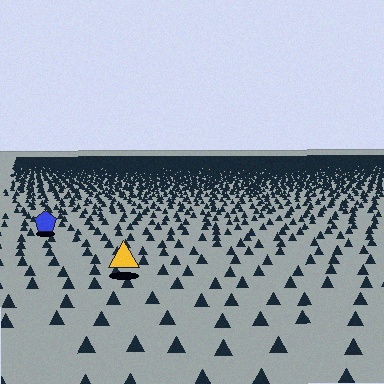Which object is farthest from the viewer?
The blue pentagon is farthest from the viewer. It appears smaller and the ground texture around it is denser.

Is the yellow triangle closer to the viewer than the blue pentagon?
Yes. The yellow triangle is closer — you can tell from the texture gradient: the ground texture is coarser near it.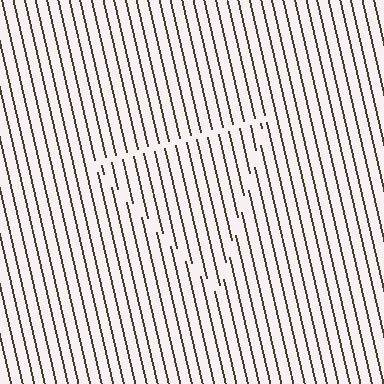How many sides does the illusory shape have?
3 sides — the line-ends trace a triangle.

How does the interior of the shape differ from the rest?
The interior of the shape contains the same grating, shifted by half a period — the contour is defined by the phase discontinuity where line-ends from the inner and outer gratings abut.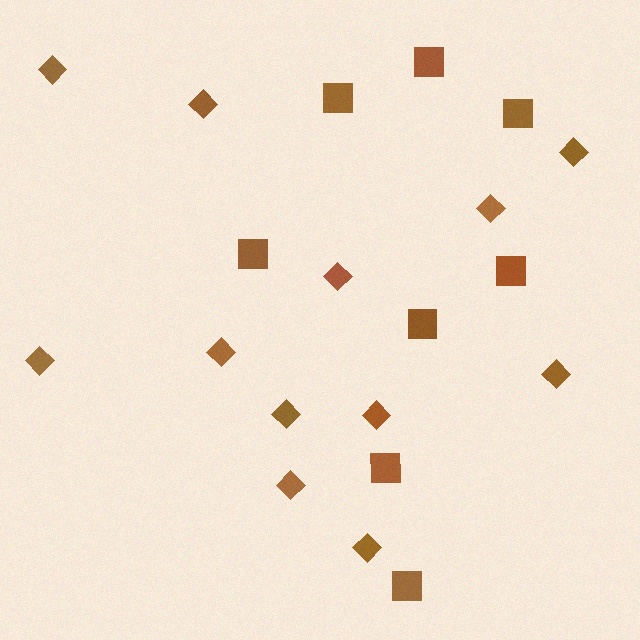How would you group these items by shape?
There are 2 groups: one group of squares (8) and one group of diamonds (12).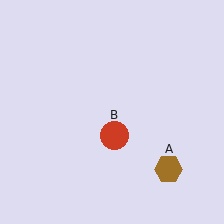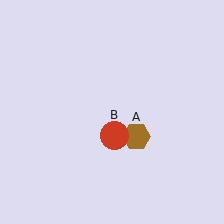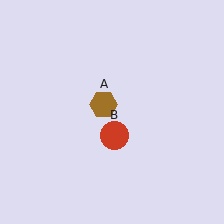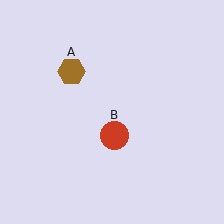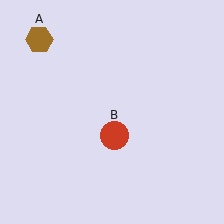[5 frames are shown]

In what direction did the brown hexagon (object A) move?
The brown hexagon (object A) moved up and to the left.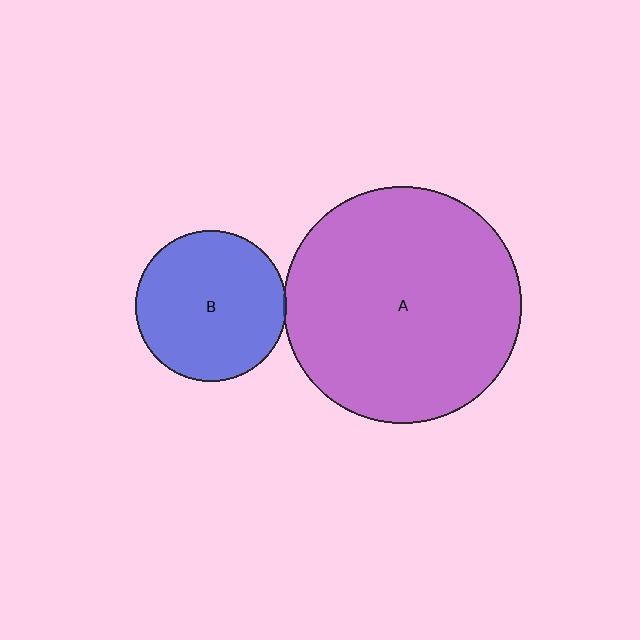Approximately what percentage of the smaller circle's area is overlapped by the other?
Approximately 5%.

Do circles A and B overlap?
Yes.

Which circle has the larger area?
Circle A (purple).